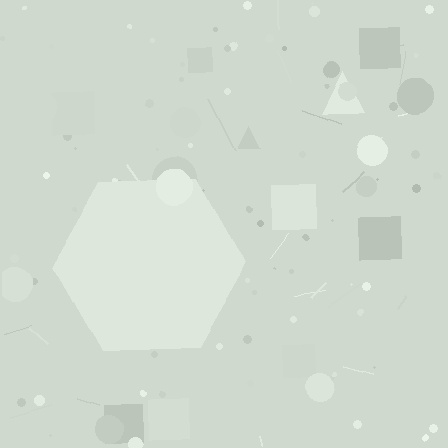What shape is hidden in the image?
A hexagon is hidden in the image.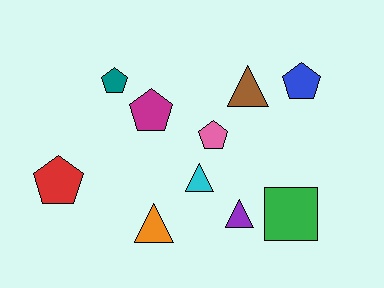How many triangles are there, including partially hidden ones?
There are 4 triangles.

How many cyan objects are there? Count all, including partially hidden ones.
There is 1 cyan object.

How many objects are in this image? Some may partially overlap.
There are 10 objects.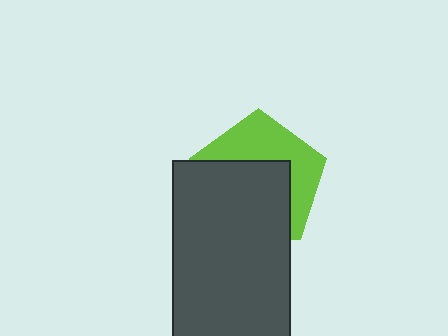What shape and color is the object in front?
The object in front is a dark gray rectangle.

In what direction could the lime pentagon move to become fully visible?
The lime pentagon could move up. That would shift it out from behind the dark gray rectangle entirely.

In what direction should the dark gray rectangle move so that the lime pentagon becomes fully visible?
The dark gray rectangle should move down. That is the shortest direction to clear the overlap and leave the lime pentagon fully visible.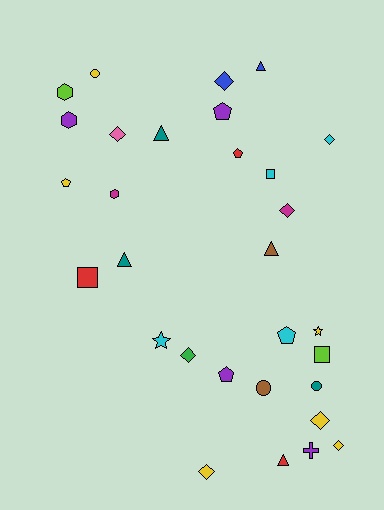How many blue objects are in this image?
There are 2 blue objects.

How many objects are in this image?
There are 30 objects.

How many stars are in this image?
There are 2 stars.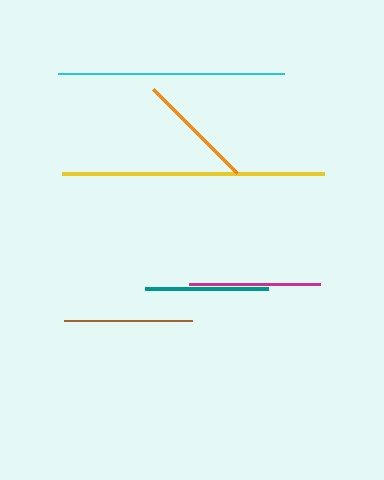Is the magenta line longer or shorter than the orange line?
The magenta line is longer than the orange line.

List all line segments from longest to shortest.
From longest to shortest: yellow, cyan, magenta, brown, teal, orange.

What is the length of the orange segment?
The orange segment is approximately 118 pixels long.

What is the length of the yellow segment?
The yellow segment is approximately 262 pixels long.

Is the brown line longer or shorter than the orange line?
The brown line is longer than the orange line.